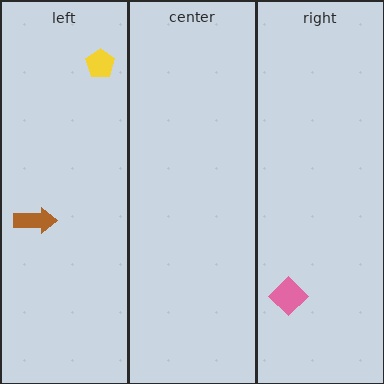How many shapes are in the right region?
1.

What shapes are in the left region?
The brown arrow, the yellow pentagon.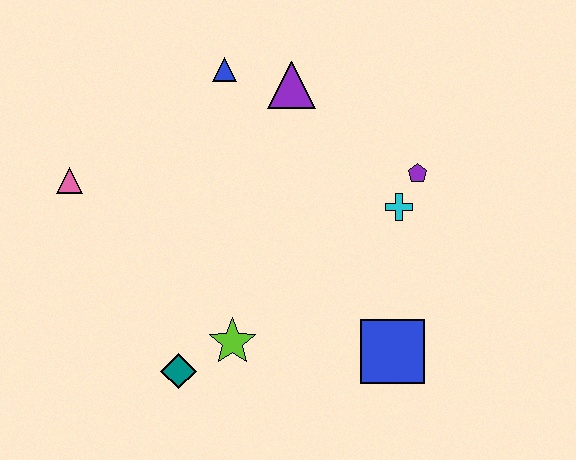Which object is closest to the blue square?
The cyan cross is closest to the blue square.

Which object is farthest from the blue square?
The pink triangle is farthest from the blue square.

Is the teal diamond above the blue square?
No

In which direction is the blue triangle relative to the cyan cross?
The blue triangle is to the left of the cyan cross.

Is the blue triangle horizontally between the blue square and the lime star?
No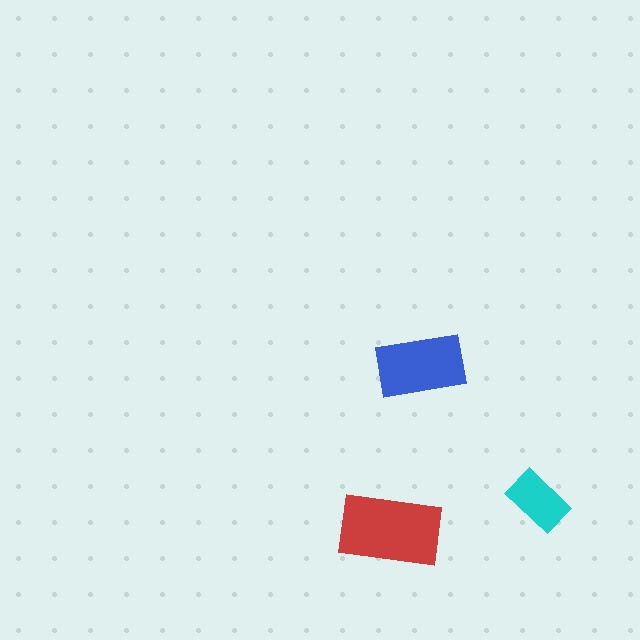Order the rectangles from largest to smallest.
the red one, the blue one, the cyan one.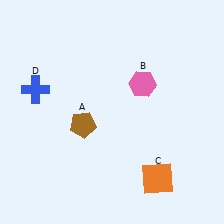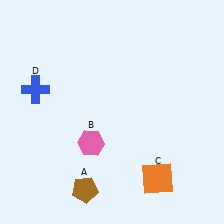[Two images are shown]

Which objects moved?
The objects that moved are: the brown pentagon (A), the pink hexagon (B).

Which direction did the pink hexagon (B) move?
The pink hexagon (B) moved down.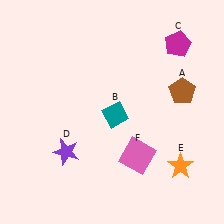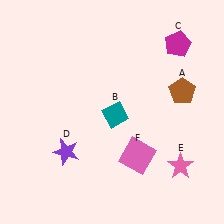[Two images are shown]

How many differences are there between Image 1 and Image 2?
There is 1 difference between the two images.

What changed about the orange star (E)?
In Image 1, E is orange. In Image 2, it changed to pink.